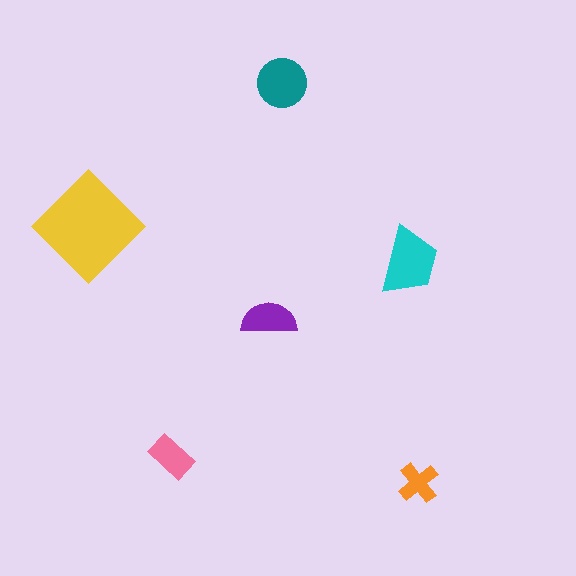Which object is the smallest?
The orange cross.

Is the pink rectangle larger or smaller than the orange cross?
Larger.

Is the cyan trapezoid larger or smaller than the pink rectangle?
Larger.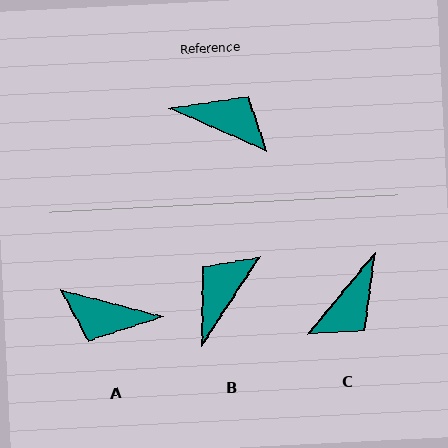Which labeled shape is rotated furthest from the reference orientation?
A, about 171 degrees away.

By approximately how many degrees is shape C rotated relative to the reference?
Approximately 106 degrees clockwise.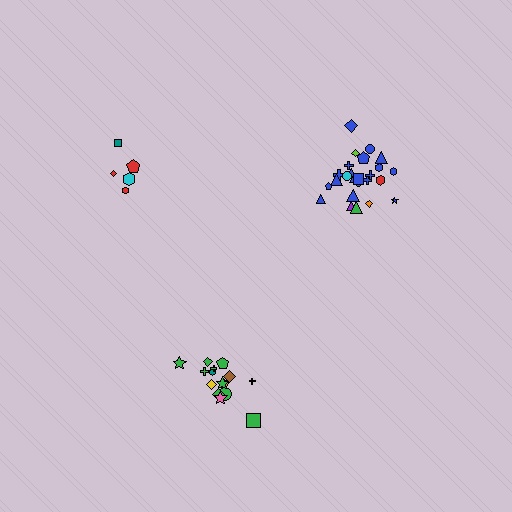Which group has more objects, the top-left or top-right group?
The top-right group.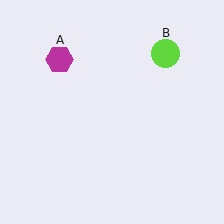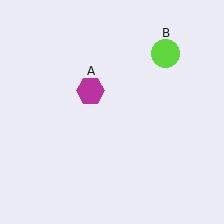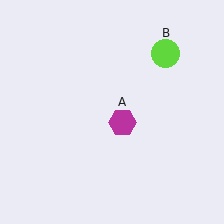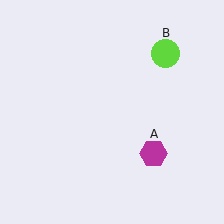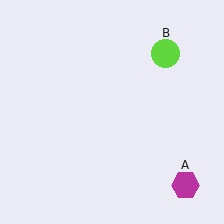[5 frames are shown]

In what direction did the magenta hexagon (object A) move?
The magenta hexagon (object A) moved down and to the right.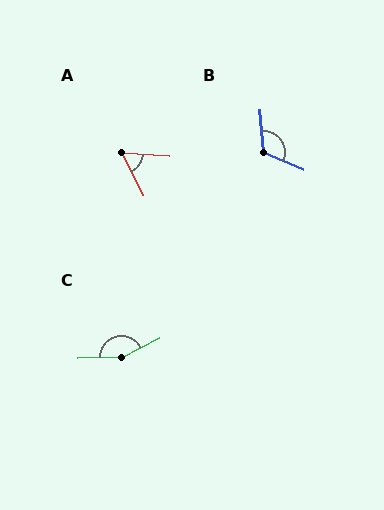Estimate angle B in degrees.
Approximately 117 degrees.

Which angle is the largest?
C, at approximately 154 degrees.